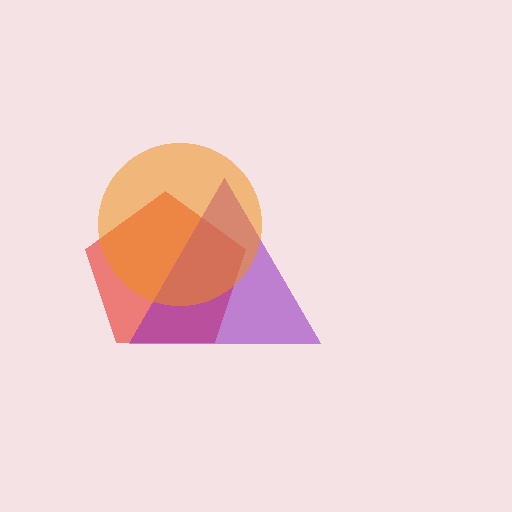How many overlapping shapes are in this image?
There are 3 overlapping shapes in the image.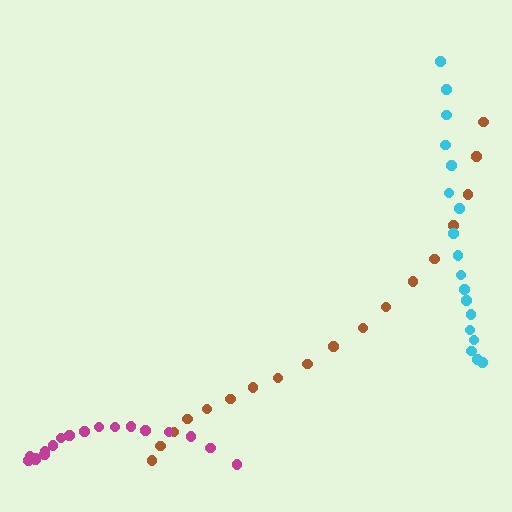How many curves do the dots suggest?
There are 3 distinct paths.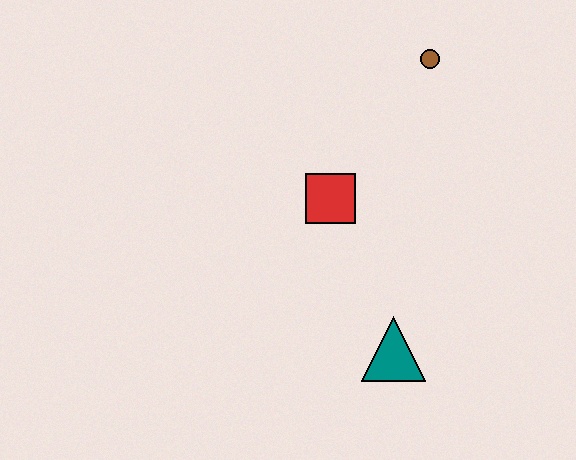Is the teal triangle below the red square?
Yes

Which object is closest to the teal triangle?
The red square is closest to the teal triangle.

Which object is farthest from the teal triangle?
The brown circle is farthest from the teal triangle.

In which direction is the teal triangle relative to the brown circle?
The teal triangle is below the brown circle.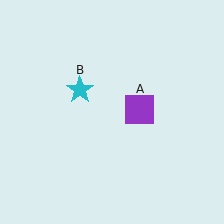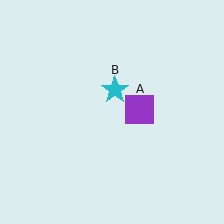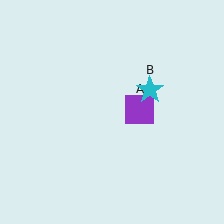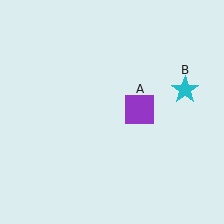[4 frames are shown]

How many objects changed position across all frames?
1 object changed position: cyan star (object B).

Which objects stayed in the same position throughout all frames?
Purple square (object A) remained stationary.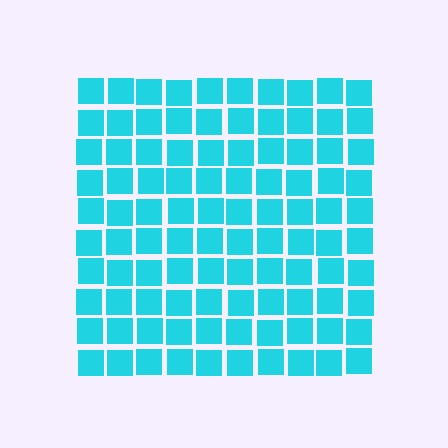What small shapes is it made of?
It is made of small squares.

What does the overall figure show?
The overall figure shows a square.